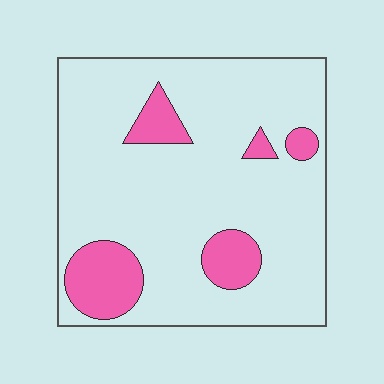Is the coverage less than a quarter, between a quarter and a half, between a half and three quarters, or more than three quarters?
Less than a quarter.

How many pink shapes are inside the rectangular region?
5.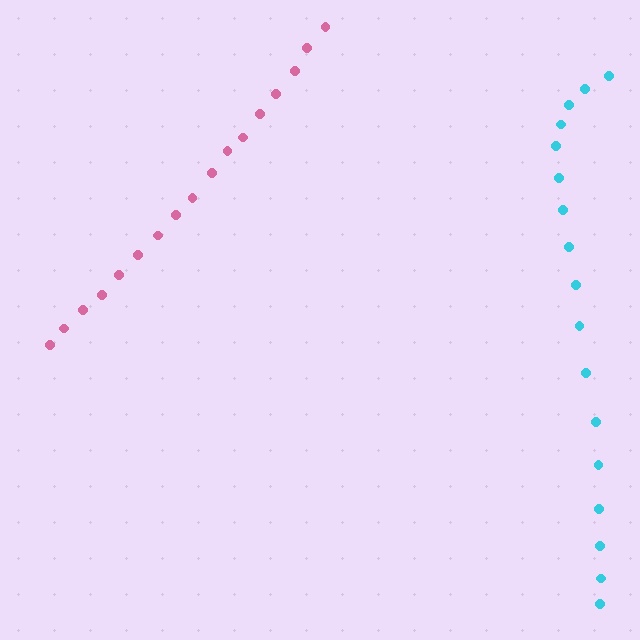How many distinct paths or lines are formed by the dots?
There are 2 distinct paths.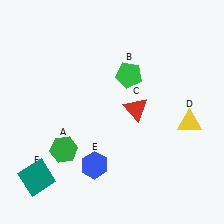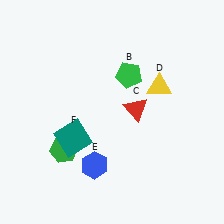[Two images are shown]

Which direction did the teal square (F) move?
The teal square (F) moved up.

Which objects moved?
The objects that moved are: the yellow triangle (D), the teal square (F).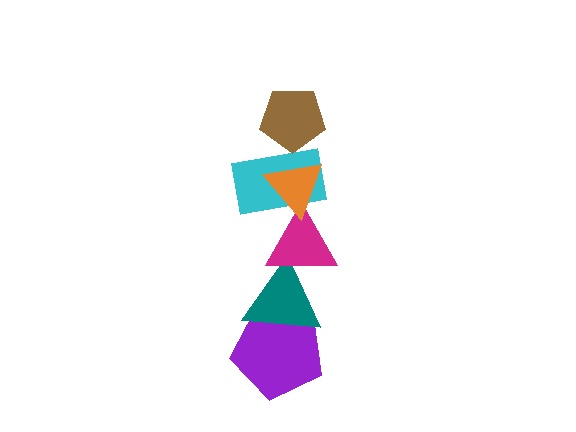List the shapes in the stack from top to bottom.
From top to bottom: the brown pentagon, the orange triangle, the cyan rectangle, the magenta triangle, the teal triangle, the purple pentagon.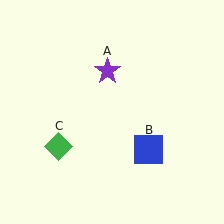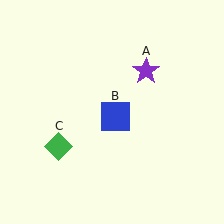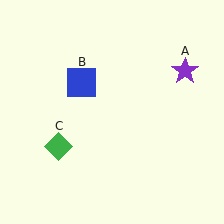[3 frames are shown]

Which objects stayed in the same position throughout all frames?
Green diamond (object C) remained stationary.